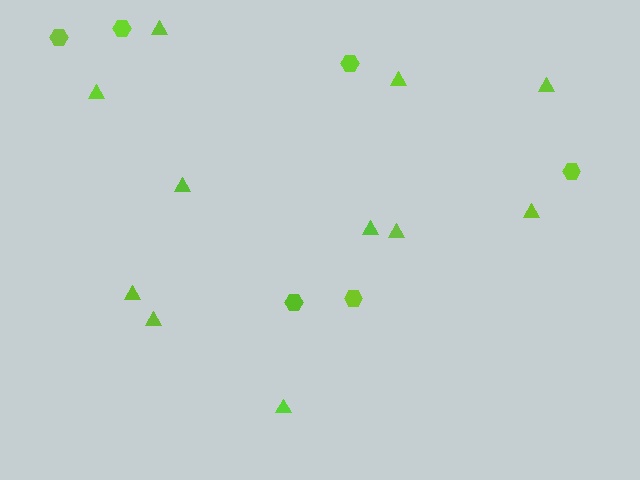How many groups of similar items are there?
There are 2 groups: one group of hexagons (6) and one group of triangles (11).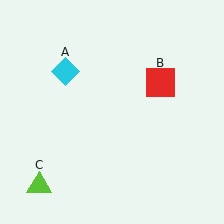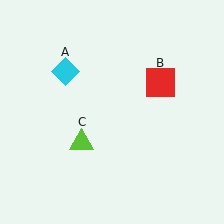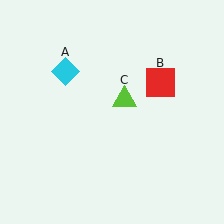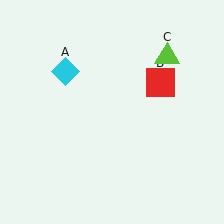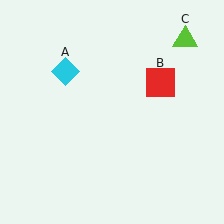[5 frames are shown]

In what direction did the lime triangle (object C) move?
The lime triangle (object C) moved up and to the right.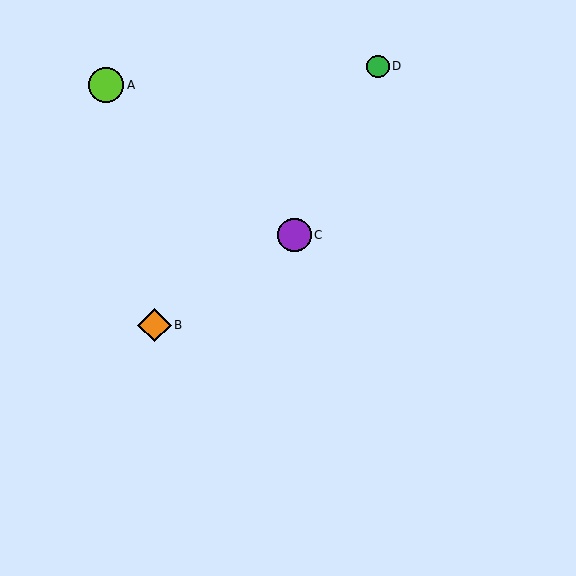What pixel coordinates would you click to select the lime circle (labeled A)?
Click at (106, 85) to select the lime circle A.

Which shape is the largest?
The lime circle (labeled A) is the largest.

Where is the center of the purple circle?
The center of the purple circle is at (295, 235).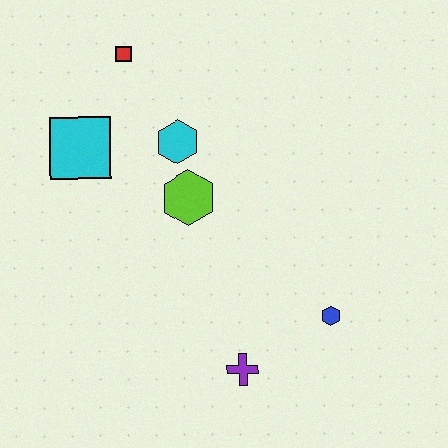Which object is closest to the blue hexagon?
The purple cross is closest to the blue hexagon.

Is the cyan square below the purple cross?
No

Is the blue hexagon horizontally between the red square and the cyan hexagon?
No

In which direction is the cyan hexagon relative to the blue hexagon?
The cyan hexagon is above the blue hexagon.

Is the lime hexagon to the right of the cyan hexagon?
Yes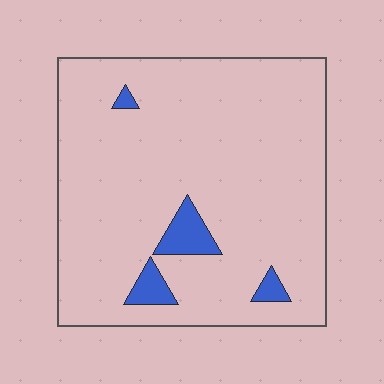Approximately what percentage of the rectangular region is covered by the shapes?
Approximately 5%.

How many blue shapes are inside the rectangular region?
4.